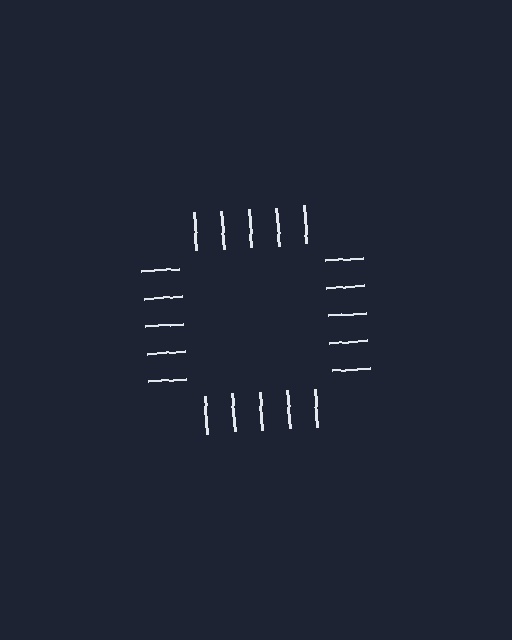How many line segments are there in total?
20 — 5 along each of the 4 edges.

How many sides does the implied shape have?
4 sides — the line-ends trace a square.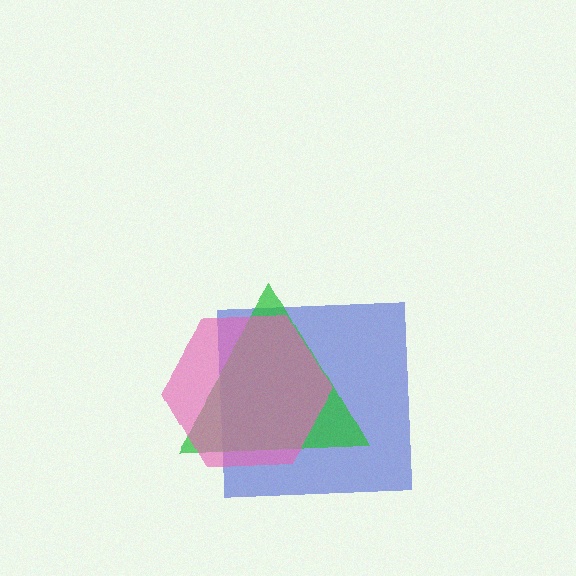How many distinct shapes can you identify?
There are 3 distinct shapes: a blue square, a green triangle, a pink hexagon.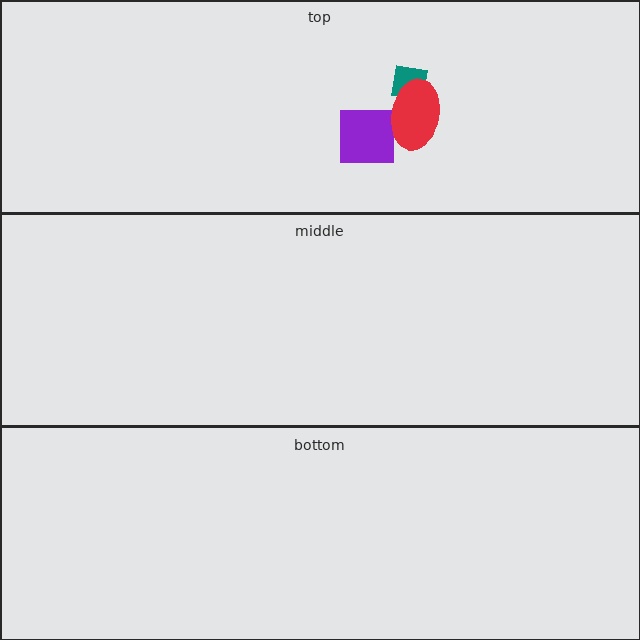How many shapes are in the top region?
3.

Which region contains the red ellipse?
The top region.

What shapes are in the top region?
The teal square, the purple square, the red ellipse.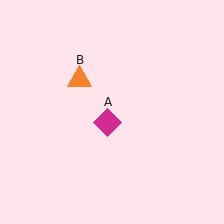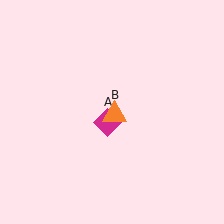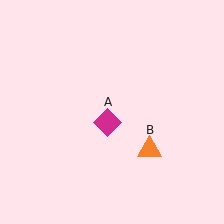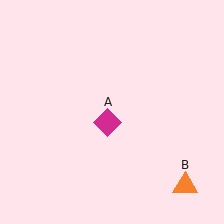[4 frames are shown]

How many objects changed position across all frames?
1 object changed position: orange triangle (object B).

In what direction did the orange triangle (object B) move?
The orange triangle (object B) moved down and to the right.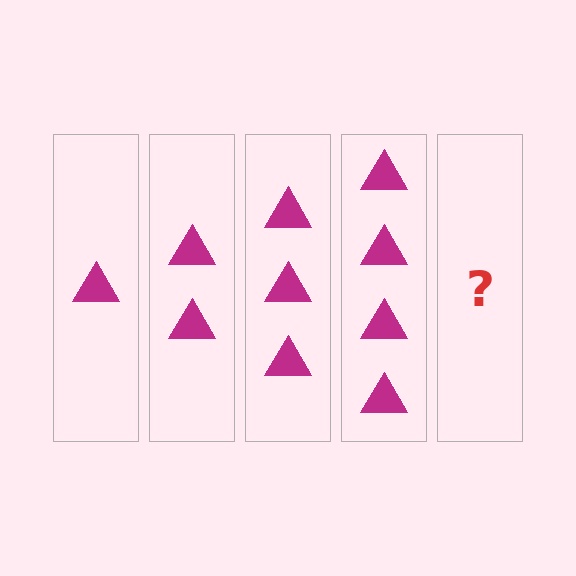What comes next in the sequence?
The next element should be 5 triangles.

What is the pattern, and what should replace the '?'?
The pattern is that each step adds one more triangle. The '?' should be 5 triangles.